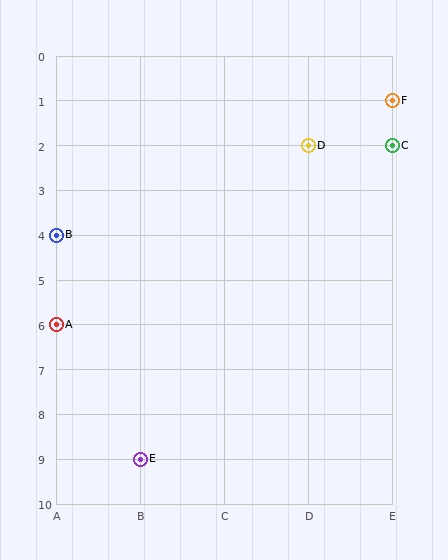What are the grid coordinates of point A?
Point A is at grid coordinates (A, 6).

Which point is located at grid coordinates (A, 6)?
Point A is at (A, 6).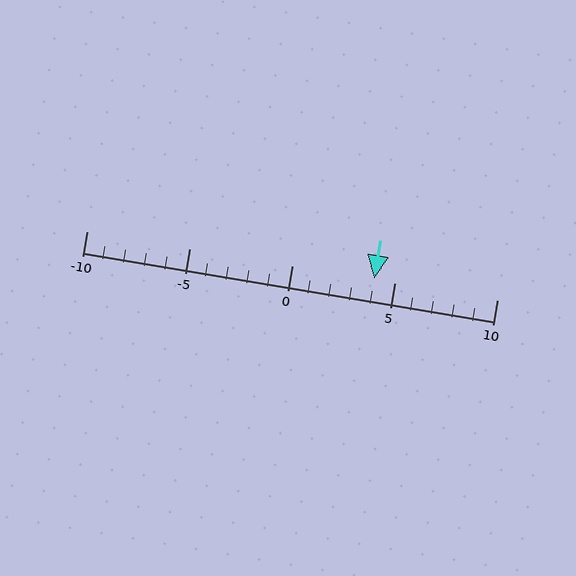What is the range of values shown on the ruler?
The ruler shows values from -10 to 10.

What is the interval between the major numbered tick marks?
The major tick marks are spaced 5 units apart.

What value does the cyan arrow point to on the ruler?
The cyan arrow points to approximately 4.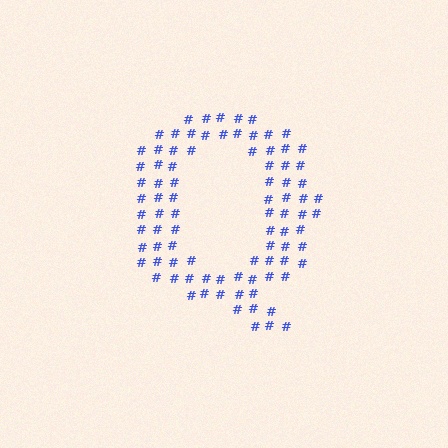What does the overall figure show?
The overall figure shows the letter Q.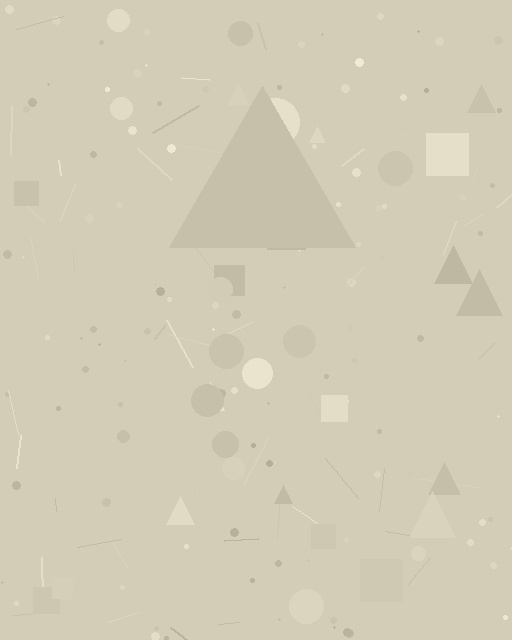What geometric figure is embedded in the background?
A triangle is embedded in the background.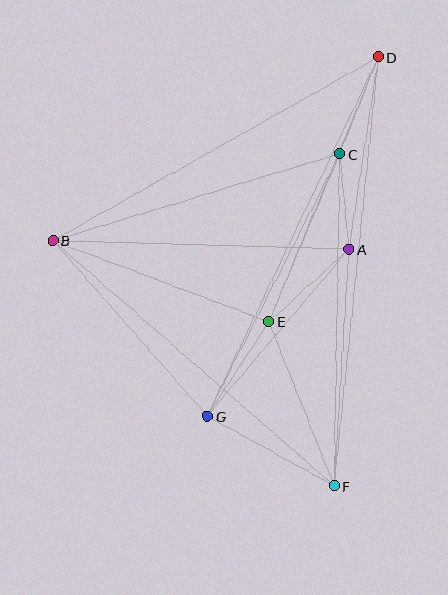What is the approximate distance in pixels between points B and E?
The distance between B and E is approximately 231 pixels.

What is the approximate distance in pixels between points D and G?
The distance between D and G is approximately 397 pixels.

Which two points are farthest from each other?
Points D and F are farthest from each other.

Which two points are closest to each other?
Points A and C are closest to each other.